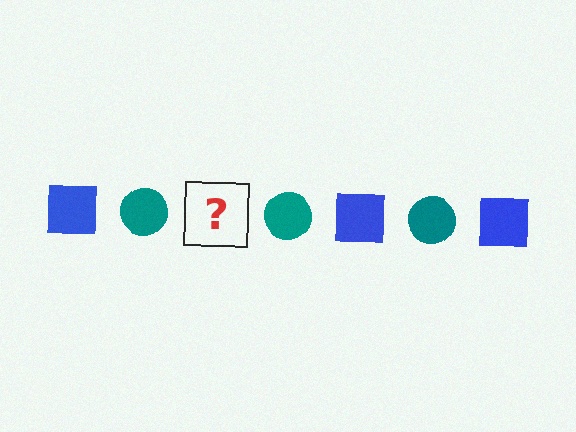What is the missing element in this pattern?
The missing element is a blue square.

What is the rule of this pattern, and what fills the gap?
The rule is that the pattern alternates between blue square and teal circle. The gap should be filled with a blue square.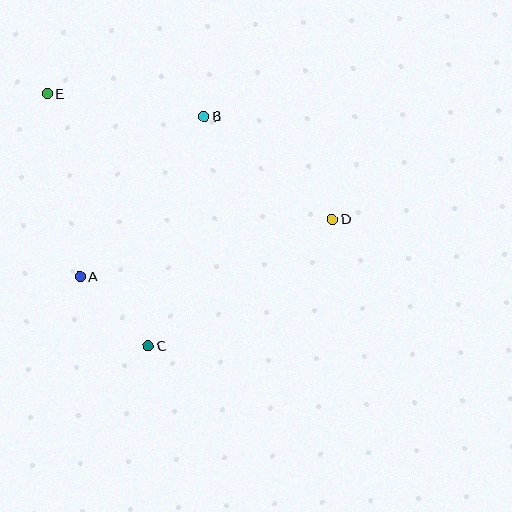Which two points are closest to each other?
Points A and C are closest to each other.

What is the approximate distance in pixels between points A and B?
The distance between A and B is approximately 202 pixels.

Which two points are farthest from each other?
Points D and E are farthest from each other.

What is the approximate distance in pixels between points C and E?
The distance between C and E is approximately 271 pixels.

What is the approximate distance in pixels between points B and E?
The distance between B and E is approximately 158 pixels.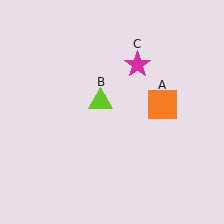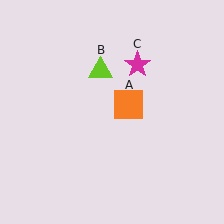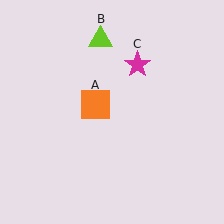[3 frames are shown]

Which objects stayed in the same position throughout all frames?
Magenta star (object C) remained stationary.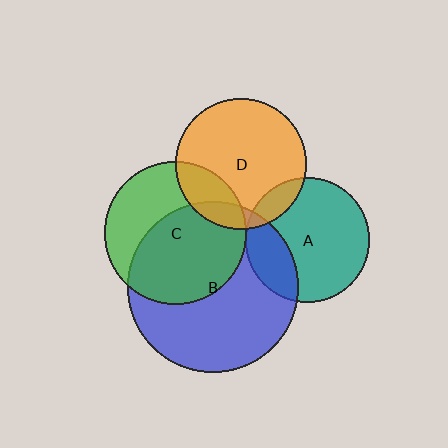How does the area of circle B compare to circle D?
Approximately 1.7 times.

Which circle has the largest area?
Circle B (blue).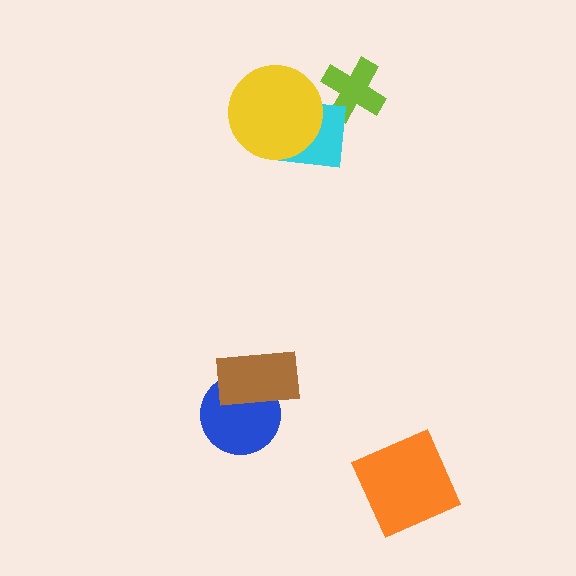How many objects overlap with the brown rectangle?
1 object overlaps with the brown rectangle.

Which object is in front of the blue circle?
The brown rectangle is in front of the blue circle.